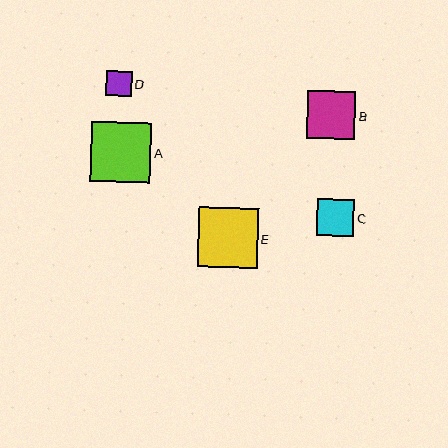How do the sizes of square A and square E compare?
Square A and square E are approximately the same size.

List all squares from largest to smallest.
From largest to smallest: A, E, B, C, D.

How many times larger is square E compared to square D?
Square E is approximately 2.3 times the size of square D.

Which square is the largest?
Square A is the largest with a size of approximately 60 pixels.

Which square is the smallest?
Square D is the smallest with a size of approximately 26 pixels.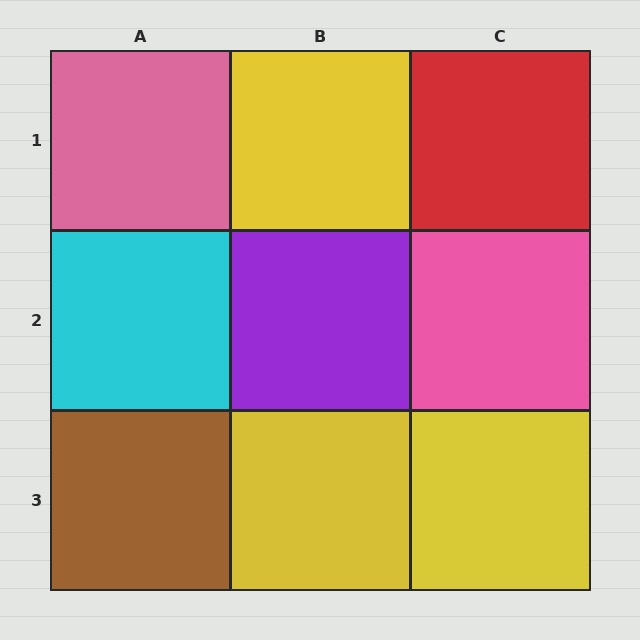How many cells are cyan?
1 cell is cyan.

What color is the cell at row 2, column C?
Pink.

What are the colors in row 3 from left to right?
Brown, yellow, yellow.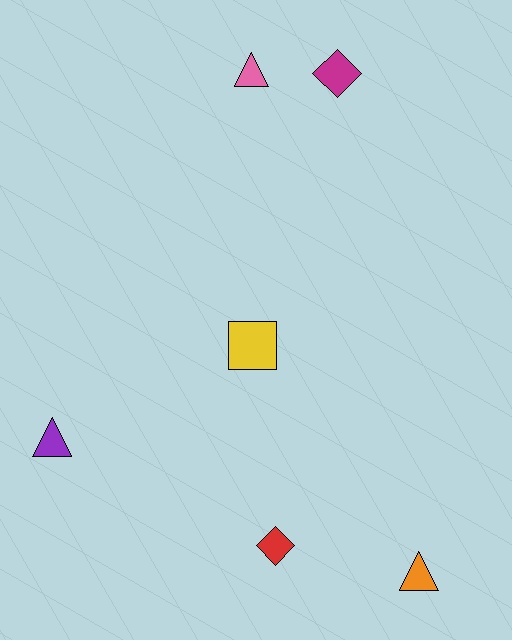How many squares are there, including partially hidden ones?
There is 1 square.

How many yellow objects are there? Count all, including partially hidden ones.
There is 1 yellow object.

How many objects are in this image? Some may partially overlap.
There are 6 objects.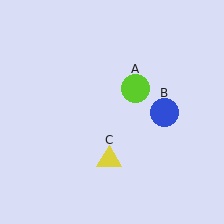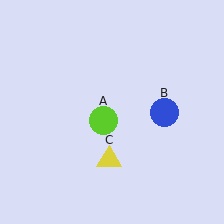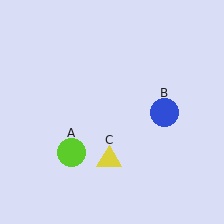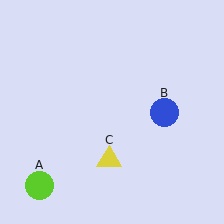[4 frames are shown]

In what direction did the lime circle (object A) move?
The lime circle (object A) moved down and to the left.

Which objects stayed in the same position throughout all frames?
Blue circle (object B) and yellow triangle (object C) remained stationary.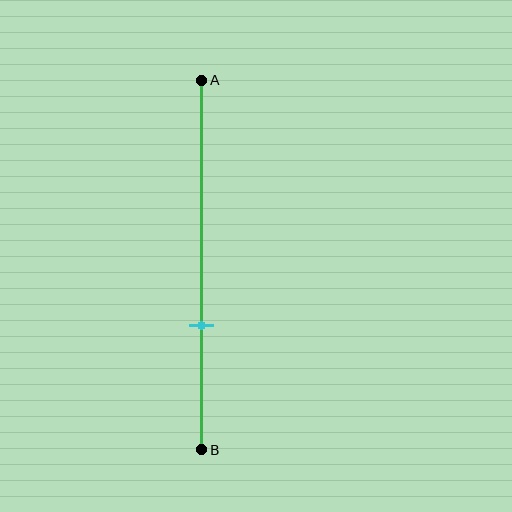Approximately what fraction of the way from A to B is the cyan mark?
The cyan mark is approximately 65% of the way from A to B.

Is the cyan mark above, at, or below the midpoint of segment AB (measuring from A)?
The cyan mark is below the midpoint of segment AB.